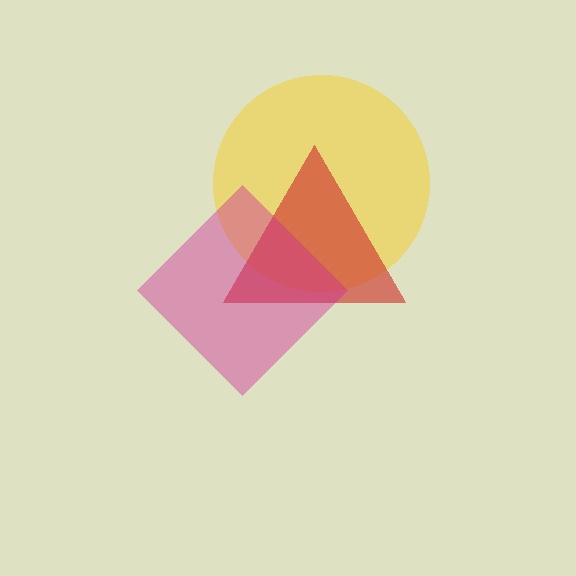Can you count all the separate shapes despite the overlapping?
Yes, there are 3 separate shapes.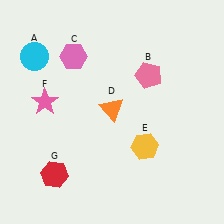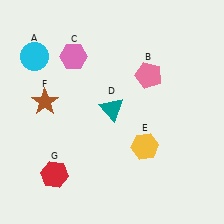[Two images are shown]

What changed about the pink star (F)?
In Image 1, F is pink. In Image 2, it changed to brown.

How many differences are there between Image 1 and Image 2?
There are 2 differences between the two images.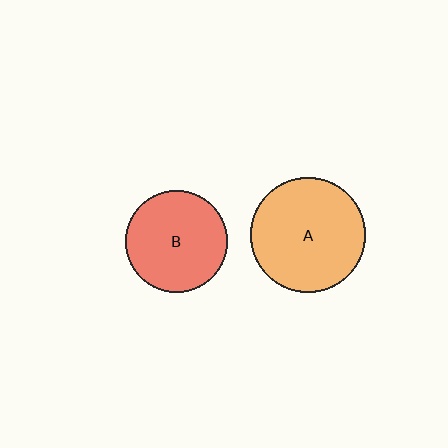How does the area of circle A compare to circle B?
Approximately 1.3 times.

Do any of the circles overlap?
No, none of the circles overlap.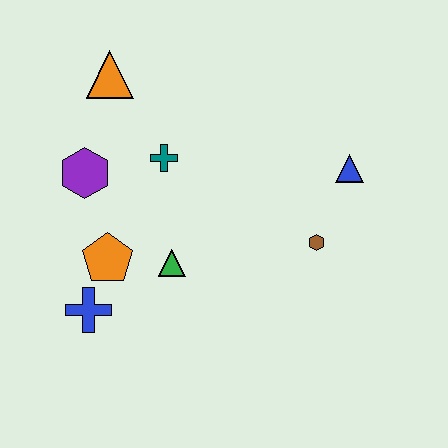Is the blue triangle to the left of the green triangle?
No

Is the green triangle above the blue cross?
Yes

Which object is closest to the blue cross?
The orange pentagon is closest to the blue cross.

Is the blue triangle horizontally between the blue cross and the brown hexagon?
No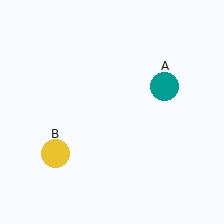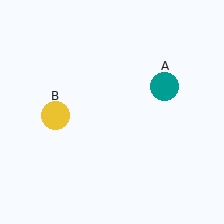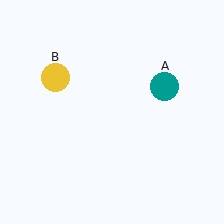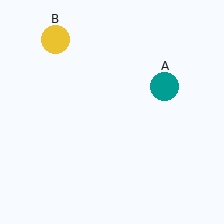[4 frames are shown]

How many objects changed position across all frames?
1 object changed position: yellow circle (object B).